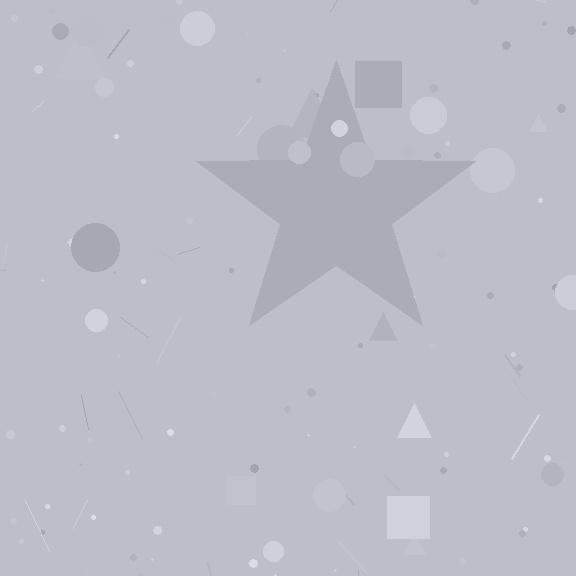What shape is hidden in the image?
A star is hidden in the image.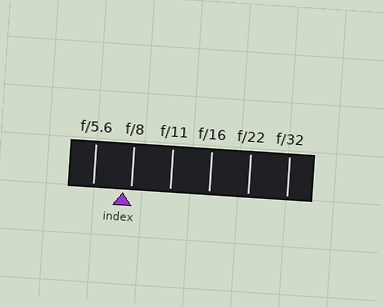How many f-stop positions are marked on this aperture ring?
There are 6 f-stop positions marked.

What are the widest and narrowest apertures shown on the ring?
The widest aperture shown is f/5.6 and the narrowest is f/32.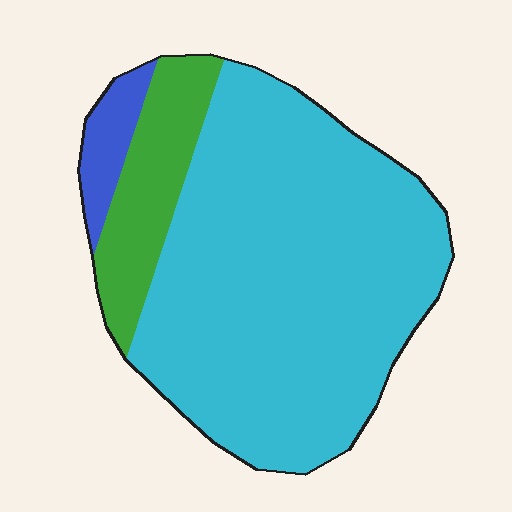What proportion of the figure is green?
Green covers 16% of the figure.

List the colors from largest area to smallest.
From largest to smallest: cyan, green, blue.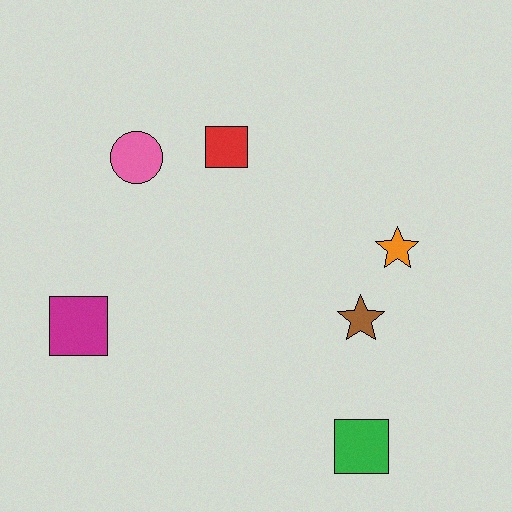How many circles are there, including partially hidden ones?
There is 1 circle.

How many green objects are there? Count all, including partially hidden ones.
There is 1 green object.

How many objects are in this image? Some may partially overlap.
There are 6 objects.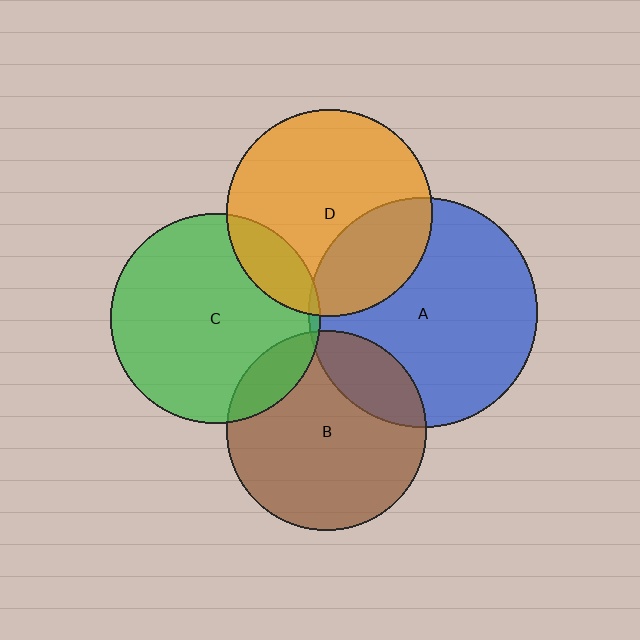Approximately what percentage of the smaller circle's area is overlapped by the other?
Approximately 5%.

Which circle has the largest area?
Circle A (blue).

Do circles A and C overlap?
Yes.